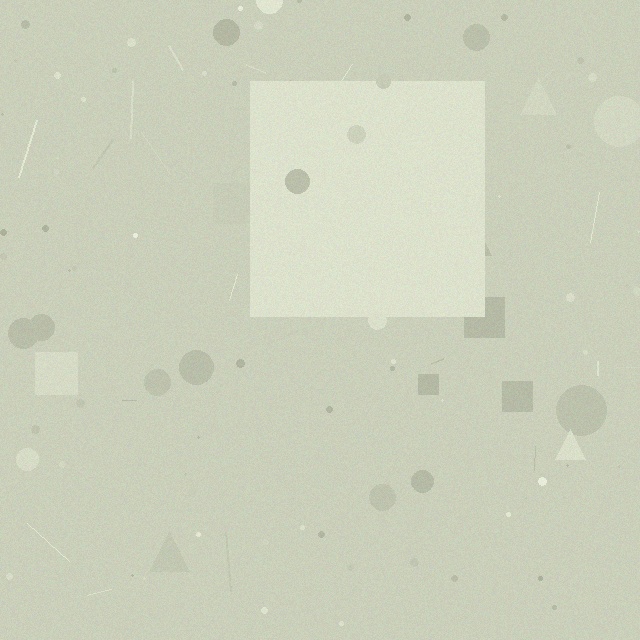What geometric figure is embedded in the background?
A square is embedded in the background.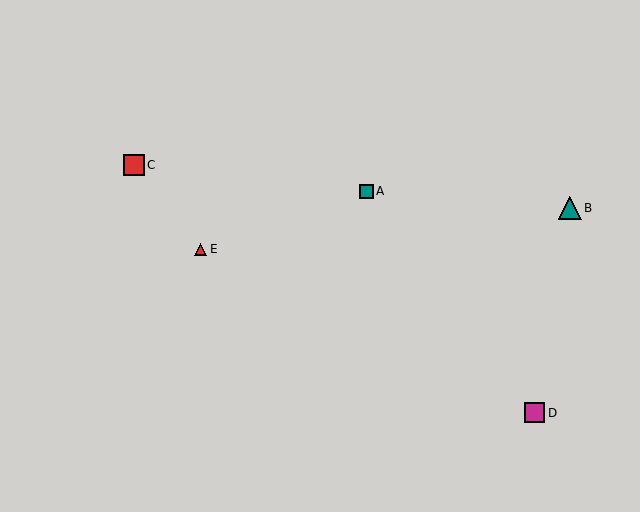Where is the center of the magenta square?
The center of the magenta square is at (535, 413).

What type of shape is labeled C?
Shape C is a red square.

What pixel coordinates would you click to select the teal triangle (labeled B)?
Click at (570, 208) to select the teal triangle B.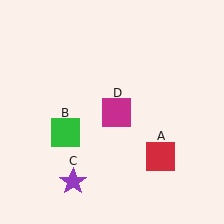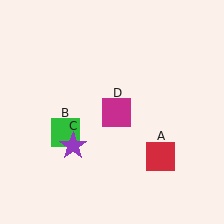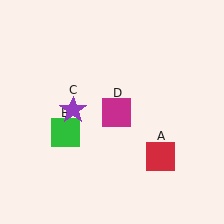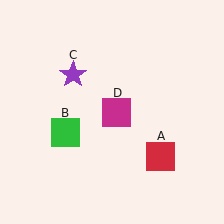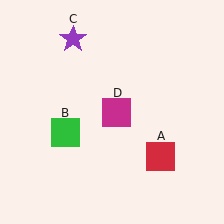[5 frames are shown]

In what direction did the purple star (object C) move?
The purple star (object C) moved up.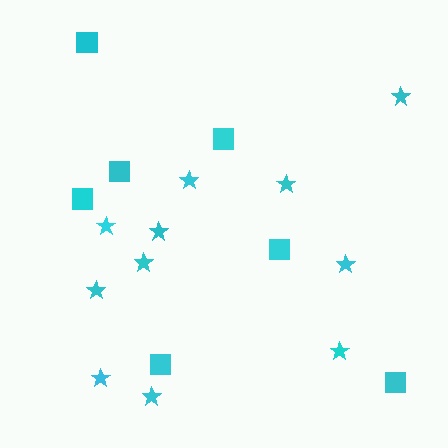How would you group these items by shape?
There are 2 groups: one group of squares (7) and one group of stars (11).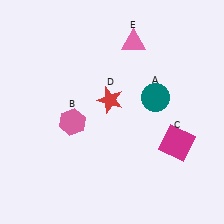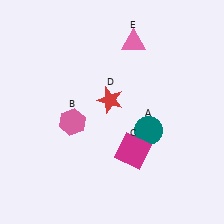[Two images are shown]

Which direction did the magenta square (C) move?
The magenta square (C) moved left.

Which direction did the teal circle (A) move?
The teal circle (A) moved down.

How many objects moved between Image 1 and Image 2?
2 objects moved between the two images.